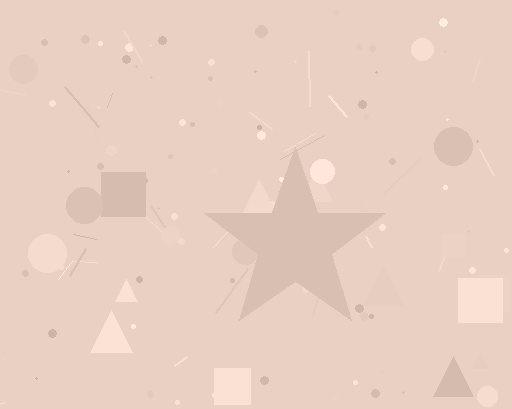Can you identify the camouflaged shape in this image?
The camouflaged shape is a star.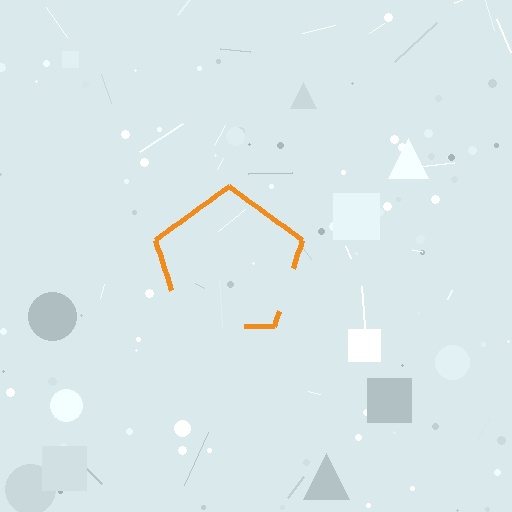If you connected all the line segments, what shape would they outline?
They would outline a pentagon.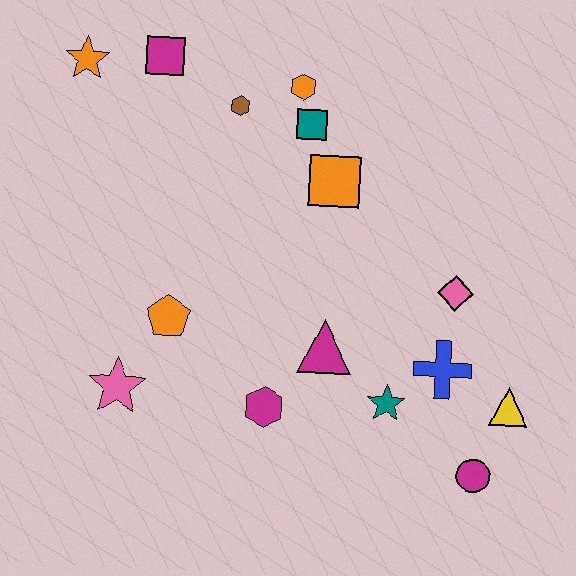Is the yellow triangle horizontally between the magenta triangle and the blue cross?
No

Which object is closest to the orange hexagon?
The teal square is closest to the orange hexagon.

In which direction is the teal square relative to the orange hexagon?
The teal square is below the orange hexagon.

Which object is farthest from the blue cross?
The orange star is farthest from the blue cross.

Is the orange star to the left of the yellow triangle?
Yes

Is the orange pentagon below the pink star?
No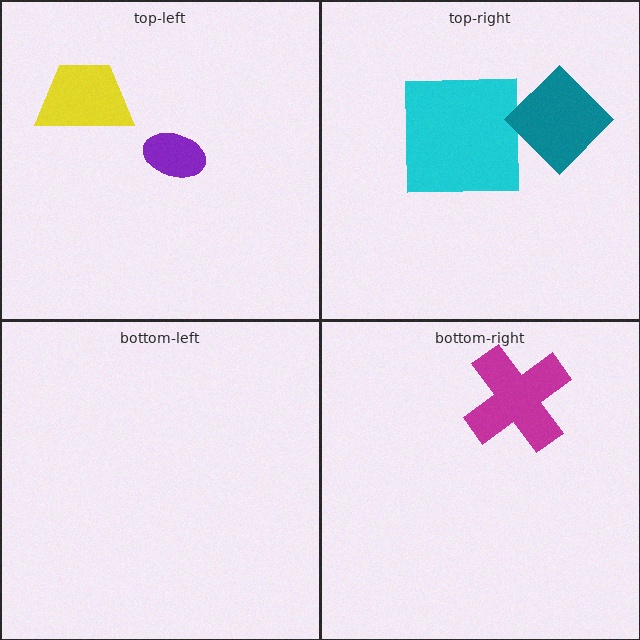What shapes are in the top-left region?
The yellow trapezoid, the purple ellipse.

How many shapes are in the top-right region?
2.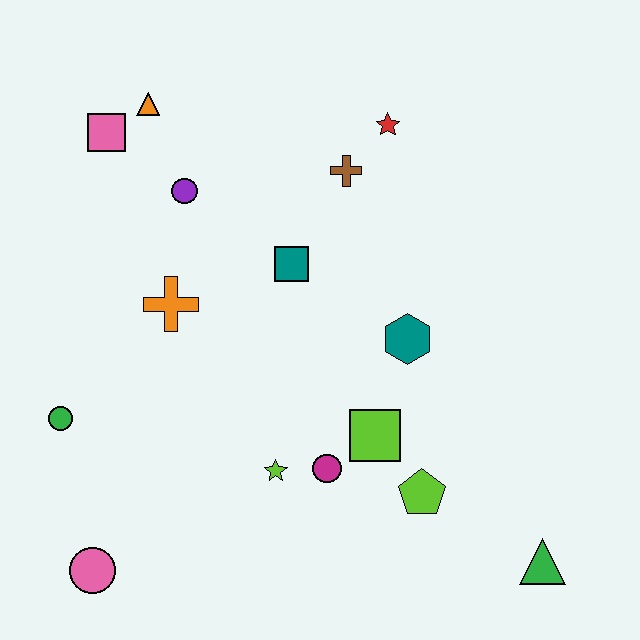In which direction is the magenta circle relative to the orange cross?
The magenta circle is below the orange cross.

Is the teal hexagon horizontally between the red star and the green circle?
No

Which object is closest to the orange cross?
The purple circle is closest to the orange cross.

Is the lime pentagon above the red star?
No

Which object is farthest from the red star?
The pink circle is farthest from the red star.